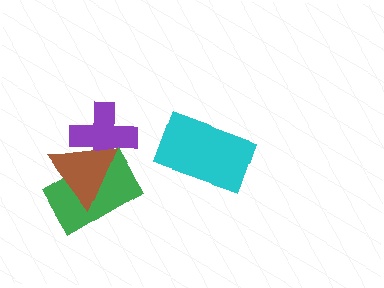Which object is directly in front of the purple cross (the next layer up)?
The green rectangle is directly in front of the purple cross.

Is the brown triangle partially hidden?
No, no other shape covers it.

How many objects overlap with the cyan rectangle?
0 objects overlap with the cyan rectangle.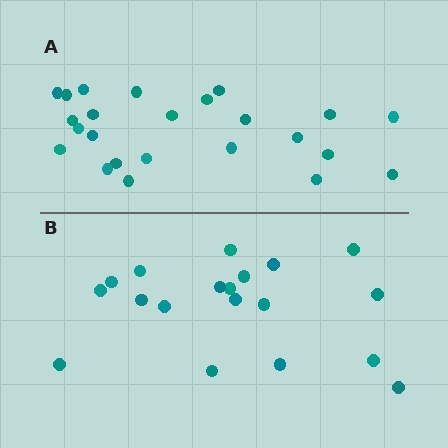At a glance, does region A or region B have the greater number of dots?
Region A (the top region) has more dots.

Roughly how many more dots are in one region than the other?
Region A has about 5 more dots than region B.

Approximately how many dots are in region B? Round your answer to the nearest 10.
About 20 dots. (The exact count is 19, which rounds to 20.)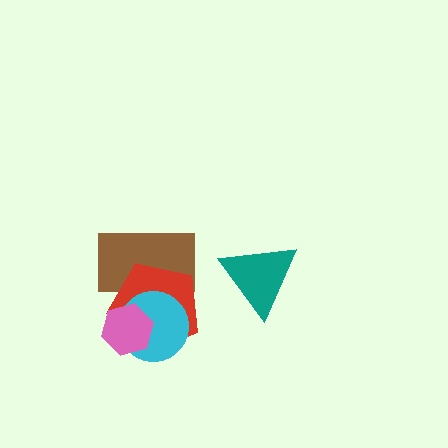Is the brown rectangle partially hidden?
Yes, it is partially covered by another shape.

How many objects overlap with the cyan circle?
3 objects overlap with the cyan circle.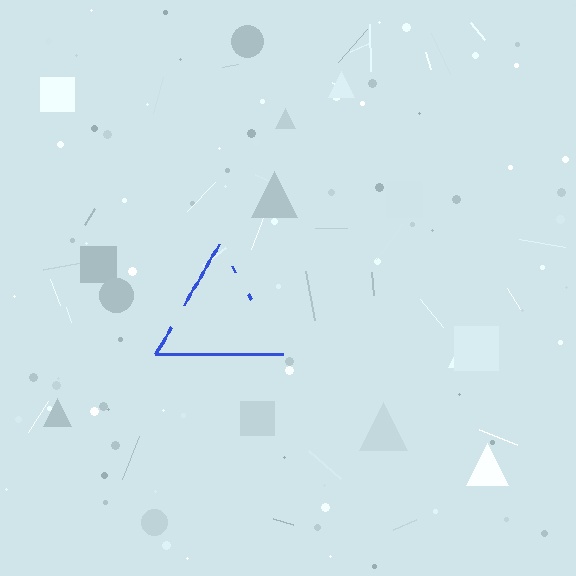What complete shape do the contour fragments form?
The contour fragments form a triangle.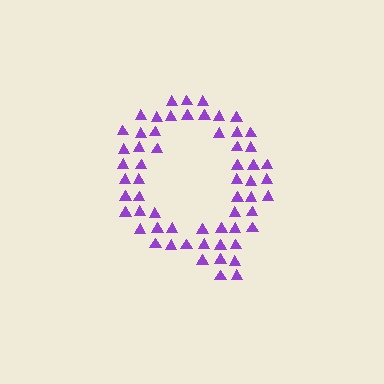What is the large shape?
The large shape is the letter Q.